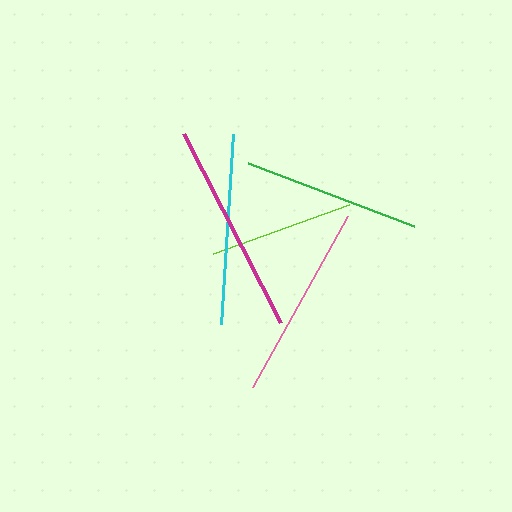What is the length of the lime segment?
The lime segment is approximately 144 pixels long.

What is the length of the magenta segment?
The magenta segment is approximately 213 pixels long.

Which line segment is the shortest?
The lime line is the shortest at approximately 144 pixels.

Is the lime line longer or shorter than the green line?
The green line is longer than the lime line.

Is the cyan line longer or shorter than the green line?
The cyan line is longer than the green line.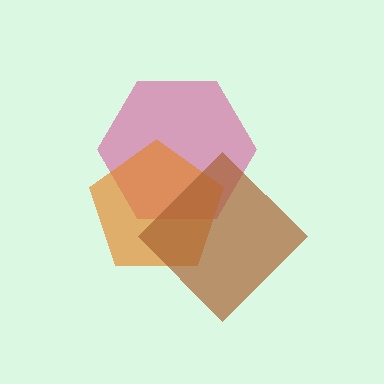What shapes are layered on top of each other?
The layered shapes are: a magenta hexagon, an orange pentagon, a brown diamond.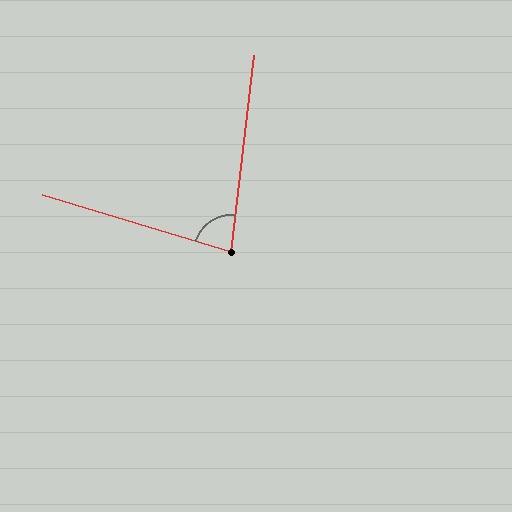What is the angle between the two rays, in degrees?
Approximately 80 degrees.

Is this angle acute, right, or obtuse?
It is acute.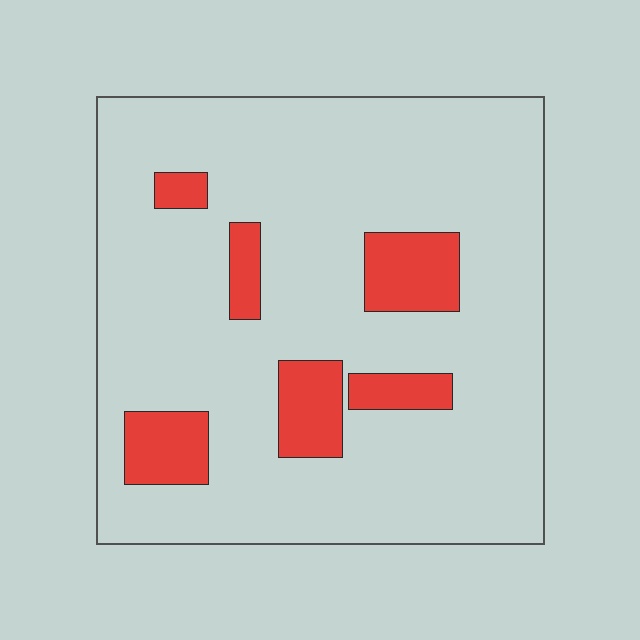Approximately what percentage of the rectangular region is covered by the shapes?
Approximately 15%.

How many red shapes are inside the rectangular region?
6.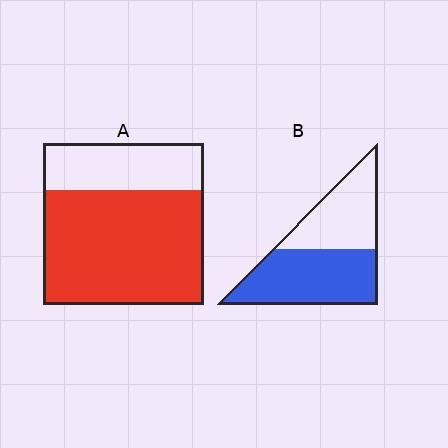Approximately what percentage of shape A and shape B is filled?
A is approximately 70% and B is approximately 55%.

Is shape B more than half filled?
Yes.